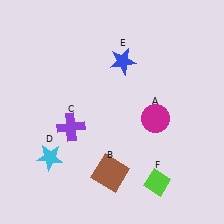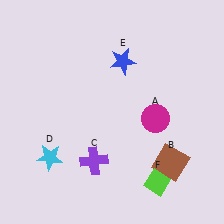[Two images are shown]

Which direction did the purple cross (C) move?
The purple cross (C) moved down.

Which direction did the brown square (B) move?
The brown square (B) moved right.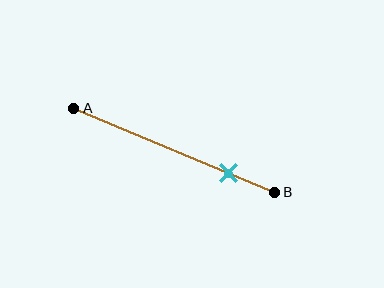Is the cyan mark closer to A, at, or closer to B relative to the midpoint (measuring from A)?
The cyan mark is closer to point B than the midpoint of segment AB.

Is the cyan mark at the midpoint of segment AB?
No, the mark is at about 75% from A, not at the 50% midpoint.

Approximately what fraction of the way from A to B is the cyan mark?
The cyan mark is approximately 75% of the way from A to B.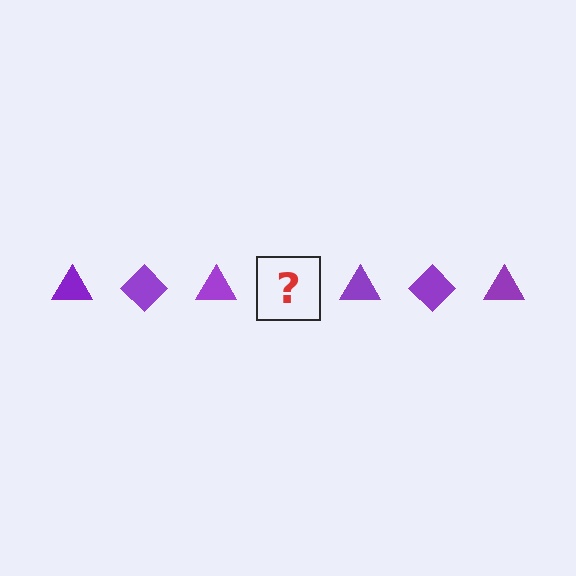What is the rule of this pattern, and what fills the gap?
The rule is that the pattern cycles through triangle, diamond shapes in purple. The gap should be filled with a purple diamond.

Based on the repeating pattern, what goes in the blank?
The blank should be a purple diamond.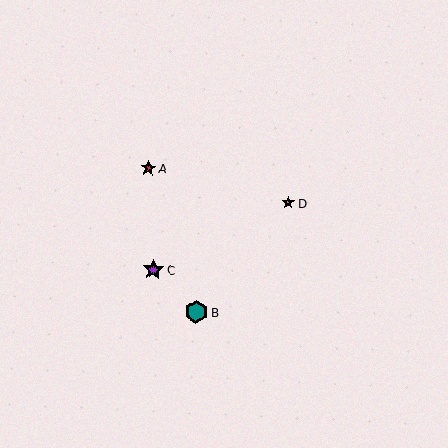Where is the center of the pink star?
The center of the pink star is at (288, 203).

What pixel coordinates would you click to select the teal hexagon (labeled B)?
Click at (197, 312) to select the teal hexagon B.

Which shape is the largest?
The teal hexagon (labeled B) is the largest.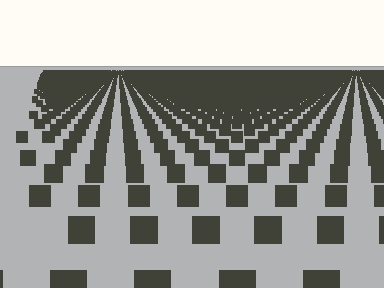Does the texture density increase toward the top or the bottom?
Density increases toward the top.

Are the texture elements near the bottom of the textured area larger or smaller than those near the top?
Larger. Near the bottom, elements are closer to the viewer and appear at a bigger on-screen size.